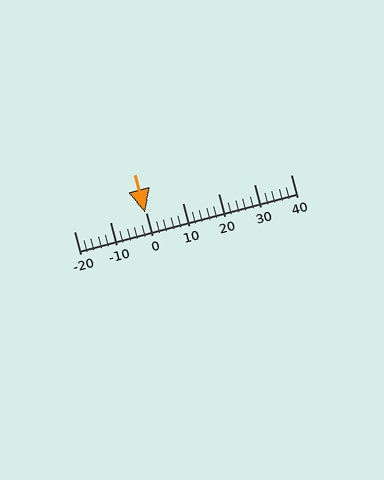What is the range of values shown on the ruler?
The ruler shows values from -20 to 40.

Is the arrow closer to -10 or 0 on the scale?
The arrow is closer to 0.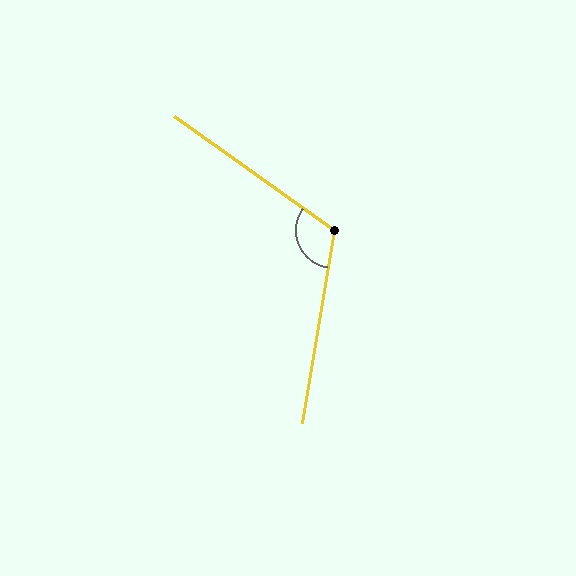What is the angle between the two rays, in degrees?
Approximately 116 degrees.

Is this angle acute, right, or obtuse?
It is obtuse.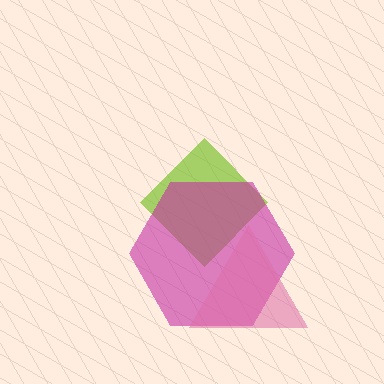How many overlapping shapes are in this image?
There are 3 overlapping shapes in the image.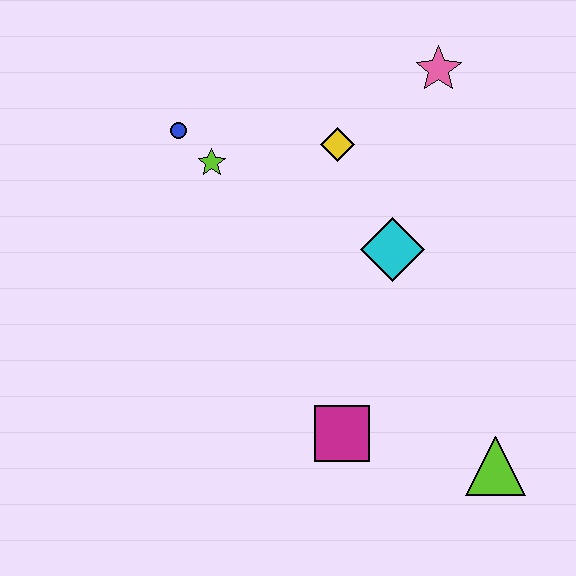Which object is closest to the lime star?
The blue circle is closest to the lime star.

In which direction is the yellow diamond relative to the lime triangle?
The yellow diamond is above the lime triangle.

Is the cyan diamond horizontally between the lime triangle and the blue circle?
Yes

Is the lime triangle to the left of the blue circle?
No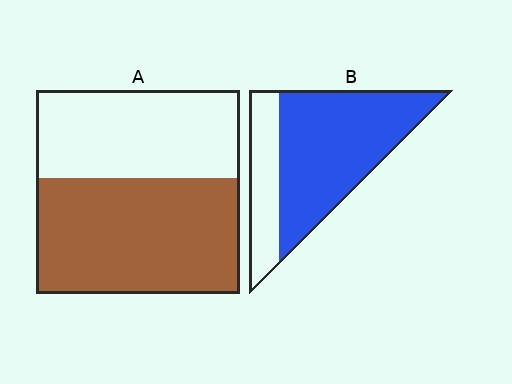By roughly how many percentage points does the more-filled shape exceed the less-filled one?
By roughly 15 percentage points (B over A).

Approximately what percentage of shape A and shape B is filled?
A is approximately 55% and B is approximately 75%.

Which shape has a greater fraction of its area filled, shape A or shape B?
Shape B.